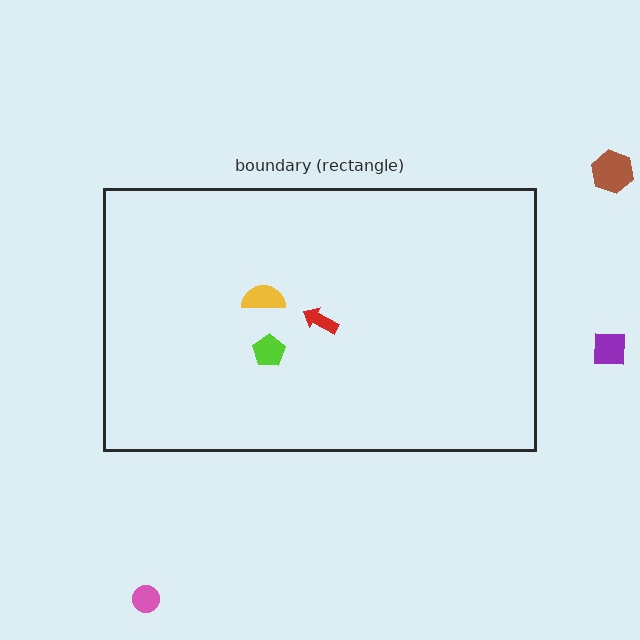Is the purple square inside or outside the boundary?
Outside.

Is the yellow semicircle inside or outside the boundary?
Inside.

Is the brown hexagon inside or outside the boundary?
Outside.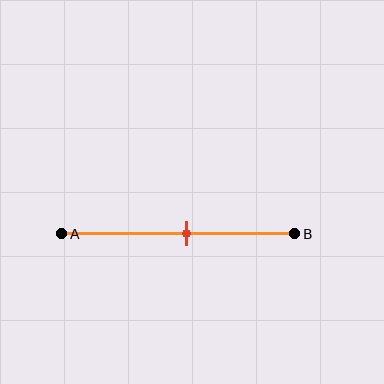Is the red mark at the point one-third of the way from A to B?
No, the mark is at about 55% from A, not at the 33% one-third point.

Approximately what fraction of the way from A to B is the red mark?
The red mark is approximately 55% of the way from A to B.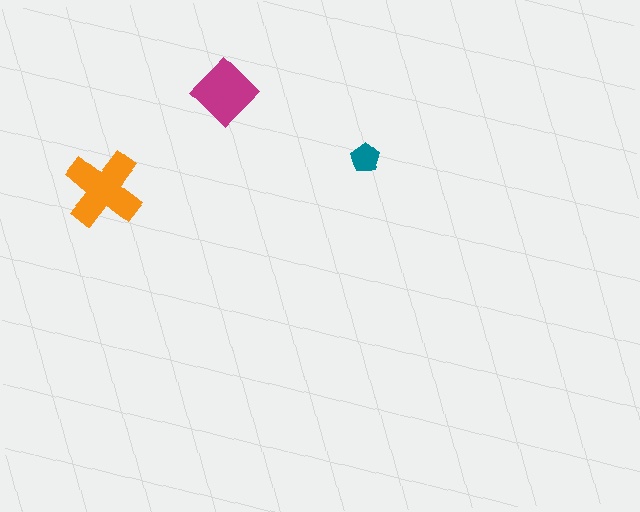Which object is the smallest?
The teal pentagon.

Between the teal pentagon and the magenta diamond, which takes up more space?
The magenta diamond.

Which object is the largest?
The orange cross.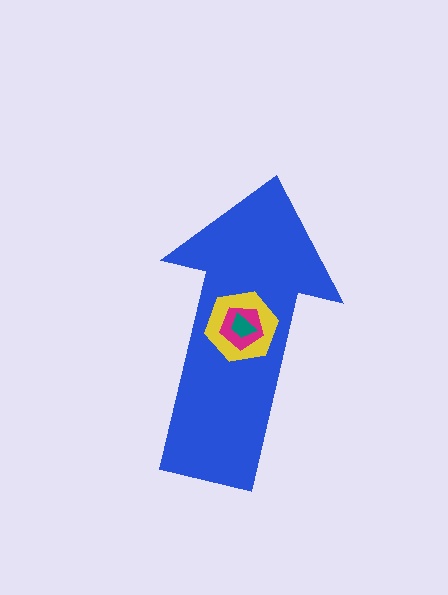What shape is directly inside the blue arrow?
The yellow hexagon.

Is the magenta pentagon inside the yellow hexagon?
Yes.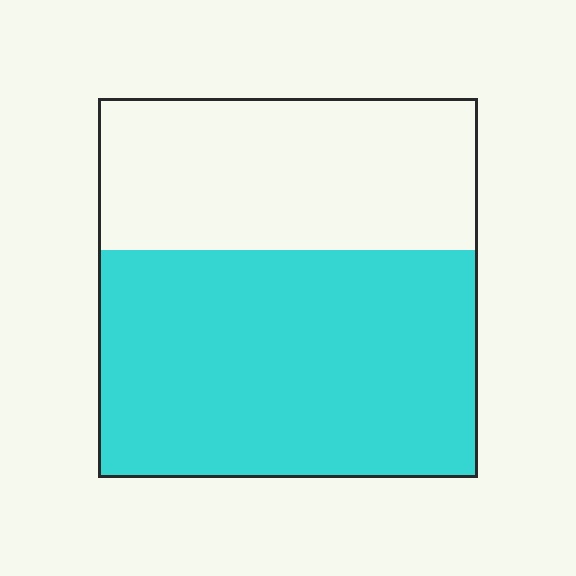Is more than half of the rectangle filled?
Yes.